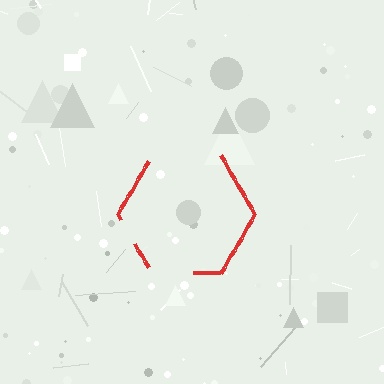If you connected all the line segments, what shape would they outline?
They would outline a hexagon.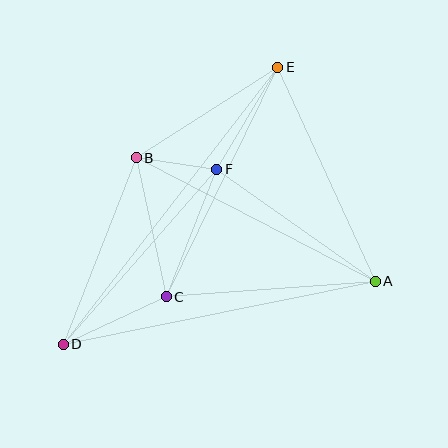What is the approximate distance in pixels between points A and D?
The distance between A and D is approximately 318 pixels.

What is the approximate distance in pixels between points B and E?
The distance between B and E is approximately 168 pixels.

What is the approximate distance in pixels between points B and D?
The distance between B and D is approximately 200 pixels.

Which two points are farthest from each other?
Points D and E are farthest from each other.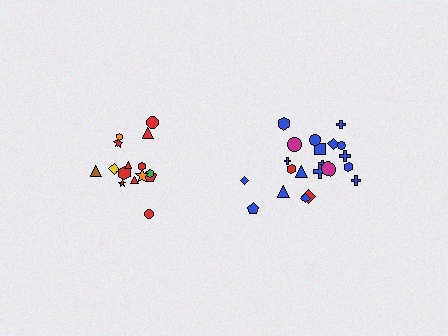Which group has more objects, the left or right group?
The right group.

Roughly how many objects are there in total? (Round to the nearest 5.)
Roughly 35 objects in total.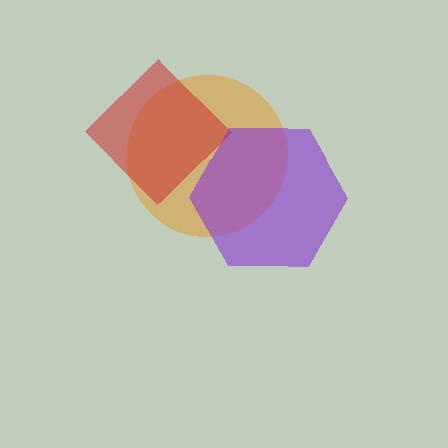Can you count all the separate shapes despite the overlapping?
Yes, there are 3 separate shapes.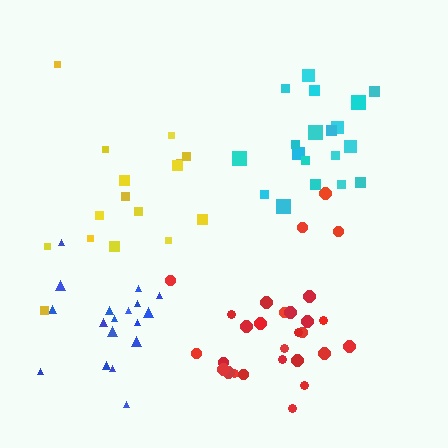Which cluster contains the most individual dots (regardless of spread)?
Red (28).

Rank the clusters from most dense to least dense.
blue, cyan, red, yellow.